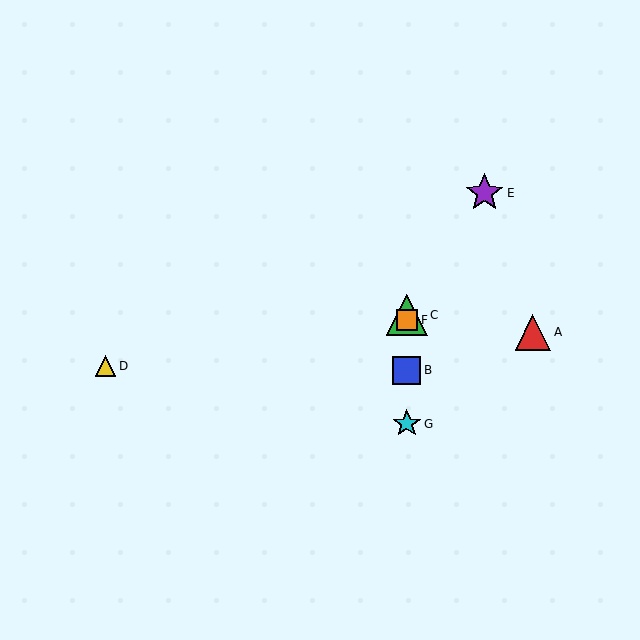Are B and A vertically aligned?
No, B is at x≈407 and A is at x≈533.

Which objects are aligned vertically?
Objects B, C, F, G are aligned vertically.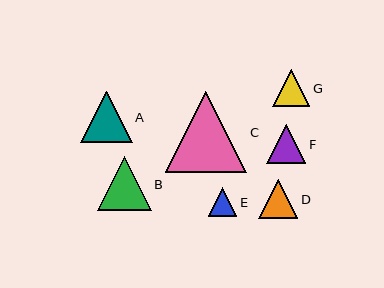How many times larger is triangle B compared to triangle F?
Triangle B is approximately 1.4 times the size of triangle F.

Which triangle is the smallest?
Triangle E is the smallest with a size of approximately 29 pixels.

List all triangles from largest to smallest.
From largest to smallest: C, B, A, F, D, G, E.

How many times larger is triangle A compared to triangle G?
Triangle A is approximately 1.4 times the size of triangle G.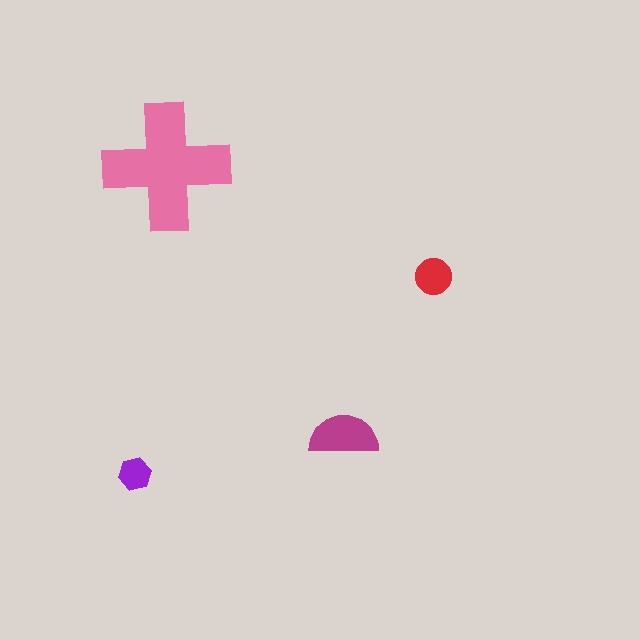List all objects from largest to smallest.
The pink cross, the magenta semicircle, the red circle, the purple hexagon.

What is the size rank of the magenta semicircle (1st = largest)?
2nd.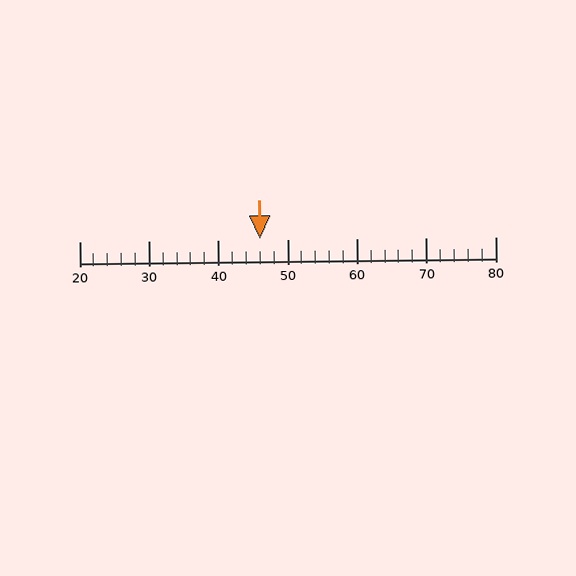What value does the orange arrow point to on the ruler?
The orange arrow points to approximately 46.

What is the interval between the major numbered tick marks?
The major tick marks are spaced 10 units apart.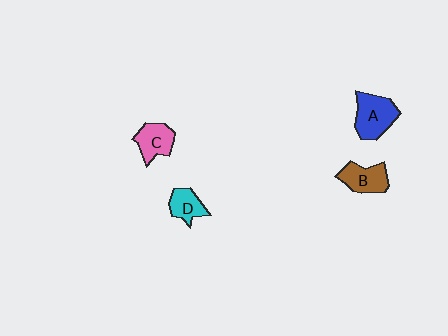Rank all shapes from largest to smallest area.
From largest to smallest: A (blue), B (brown), C (pink), D (cyan).